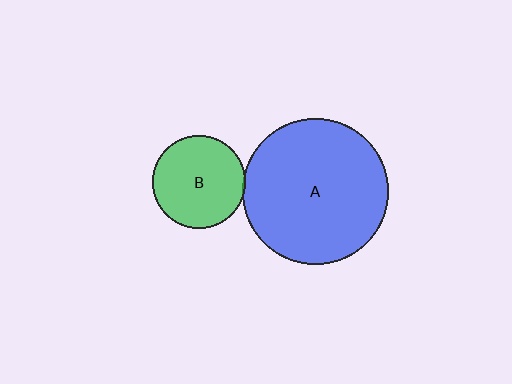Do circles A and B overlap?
Yes.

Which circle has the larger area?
Circle A (blue).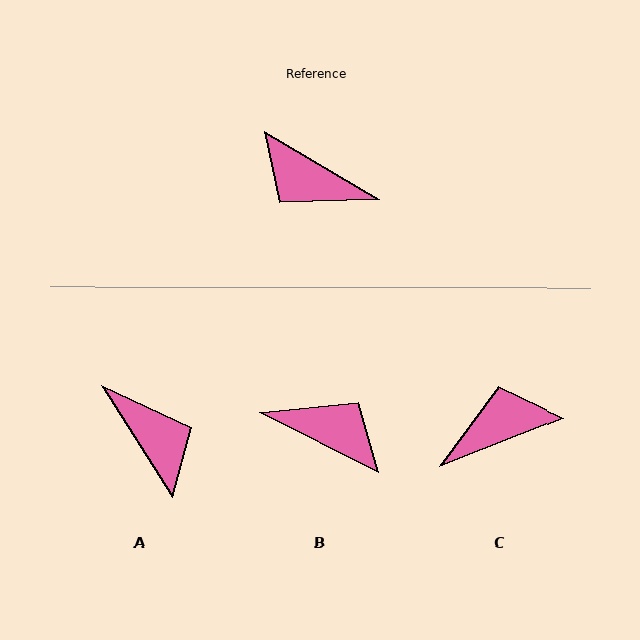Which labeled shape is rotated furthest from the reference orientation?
B, about 176 degrees away.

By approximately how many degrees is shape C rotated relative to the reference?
Approximately 128 degrees clockwise.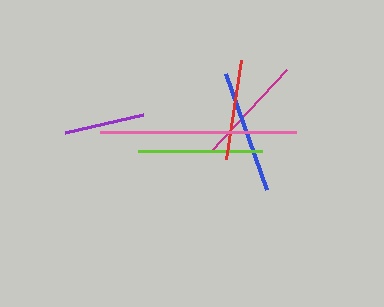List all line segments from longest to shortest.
From longest to shortest: pink, blue, lime, magenta, red, purple.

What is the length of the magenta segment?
The magenta segment is approximately 113 pixels long.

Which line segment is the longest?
The pink line is the longest at approximately 196 pixels.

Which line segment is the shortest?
The purple line is the shortest at approximately 80 pixels.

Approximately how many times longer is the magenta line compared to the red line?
The magenta line is approximately 1.1 times the length of the red line.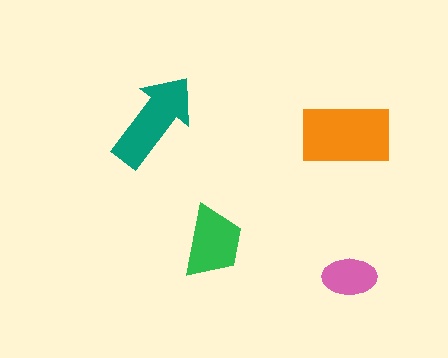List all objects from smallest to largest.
The pink ellipse, the green trapezoid, the teal arrow, the orange rectangle.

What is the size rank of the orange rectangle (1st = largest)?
1st.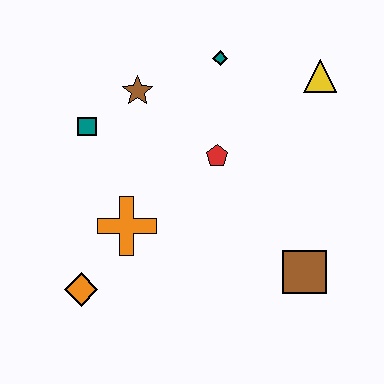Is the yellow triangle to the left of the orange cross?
No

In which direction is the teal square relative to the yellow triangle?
The teal square is to the left of the yellow triangle.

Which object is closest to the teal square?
The brown star is closest to the teal square.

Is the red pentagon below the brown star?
Yes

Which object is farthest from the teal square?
The brown square is farthest from the teal square.